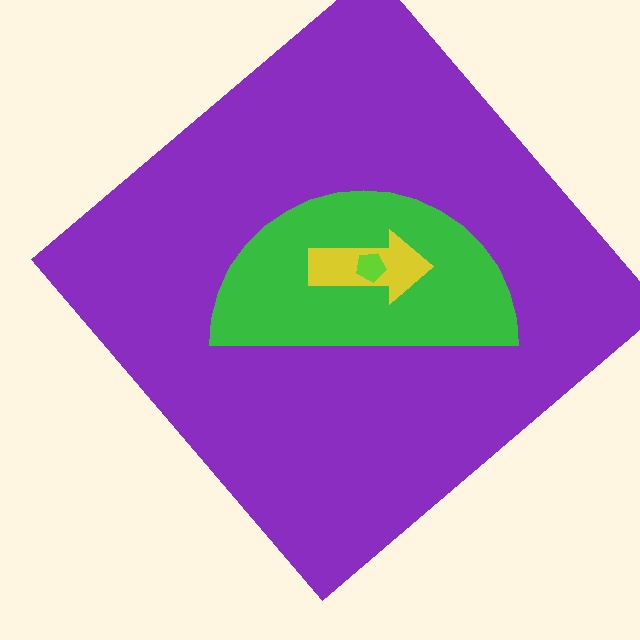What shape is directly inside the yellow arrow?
The lime pentagon.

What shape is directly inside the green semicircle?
The yellow arrow.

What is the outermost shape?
The purple diamond.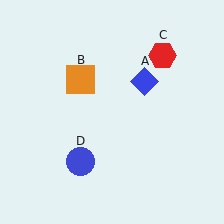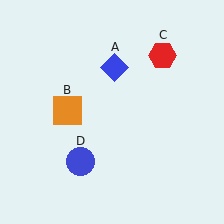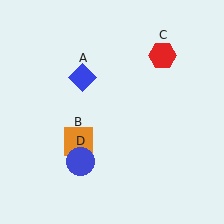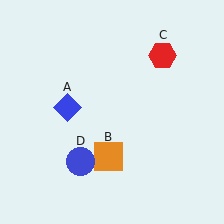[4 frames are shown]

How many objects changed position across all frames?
2 objects changed position: blue diamond (object A), orange square (object B).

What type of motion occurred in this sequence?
The blue diamond (object A), orange square (object B) rotated counterclockwise around the center of the scene.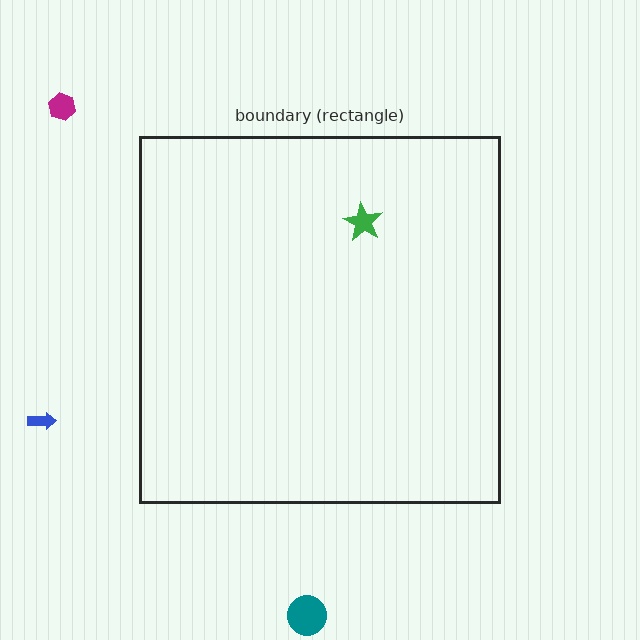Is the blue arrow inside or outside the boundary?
Outside.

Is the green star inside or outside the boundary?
Inside.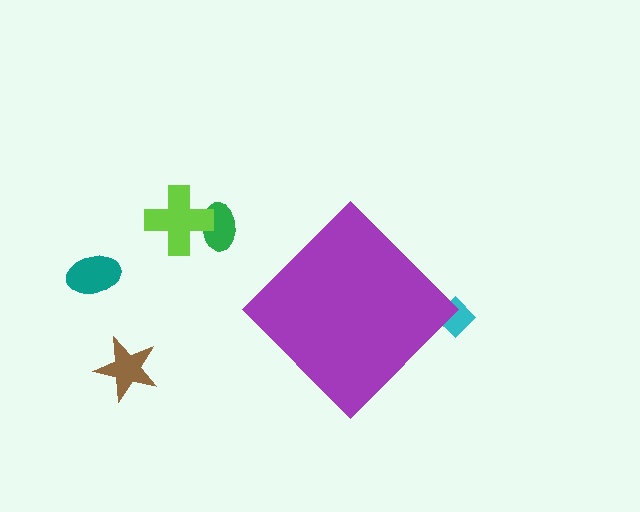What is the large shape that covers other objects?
A purple diamond.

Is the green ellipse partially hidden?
No, the green ellipse is fully visible.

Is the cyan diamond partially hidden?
Yes, the cyan diamond is partially hidden behind the purple diamond.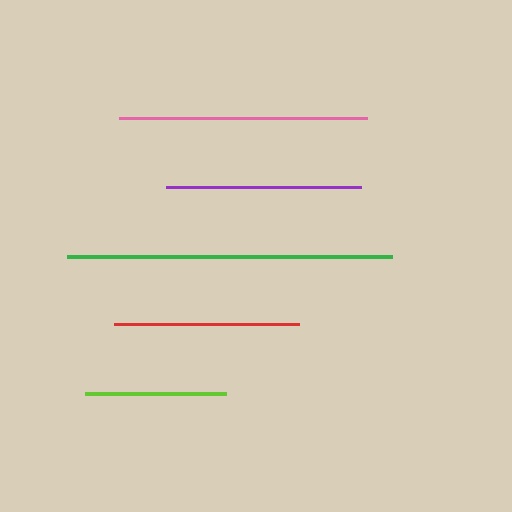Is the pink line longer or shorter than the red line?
The pink line is longer than the red line.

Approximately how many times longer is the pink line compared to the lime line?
The pink line is approximately 1.8 times the length of the lime line.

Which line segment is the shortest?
The lime line is the shortest at approximately 141 pixels.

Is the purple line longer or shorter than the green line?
The green line is longer than the purple line.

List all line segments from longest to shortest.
From longest to shortest: green, pink, purple, red, lime.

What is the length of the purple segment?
The purple segment is approximately 195 pixels long.